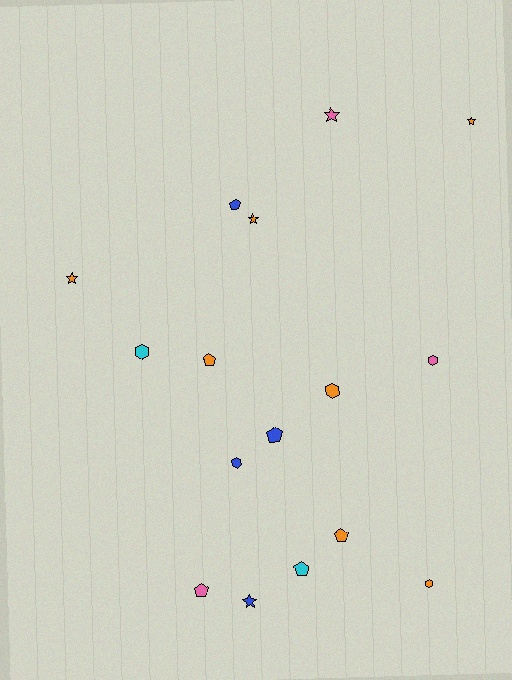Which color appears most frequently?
Orange, with 7 objects.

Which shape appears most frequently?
Pentagon, with 6 objects.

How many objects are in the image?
There are 16 objects.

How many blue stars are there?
There is 1 blue star.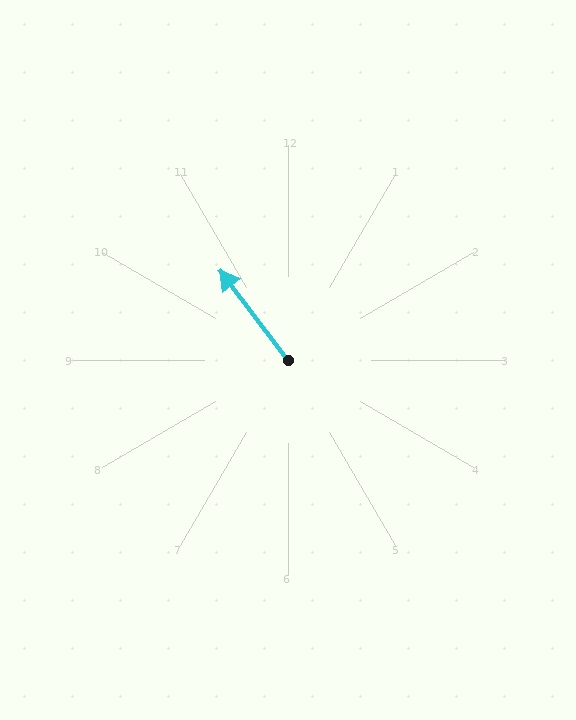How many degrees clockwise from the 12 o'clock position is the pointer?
Approximately 323 degrees.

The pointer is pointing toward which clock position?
Roughly 11 o'clock.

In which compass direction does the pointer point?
Northwest.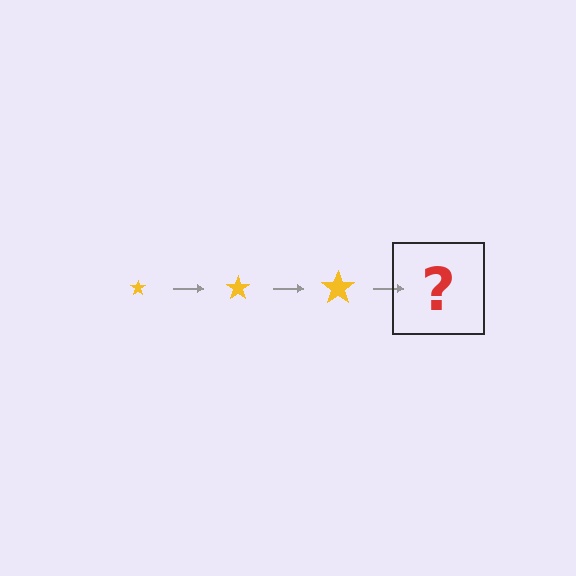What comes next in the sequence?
The next element should be a yellow star, larger than the previous one.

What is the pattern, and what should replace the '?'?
The pattern is that the star gets progressively larger each step. The '?' should be a yellow star, larger than the previous one.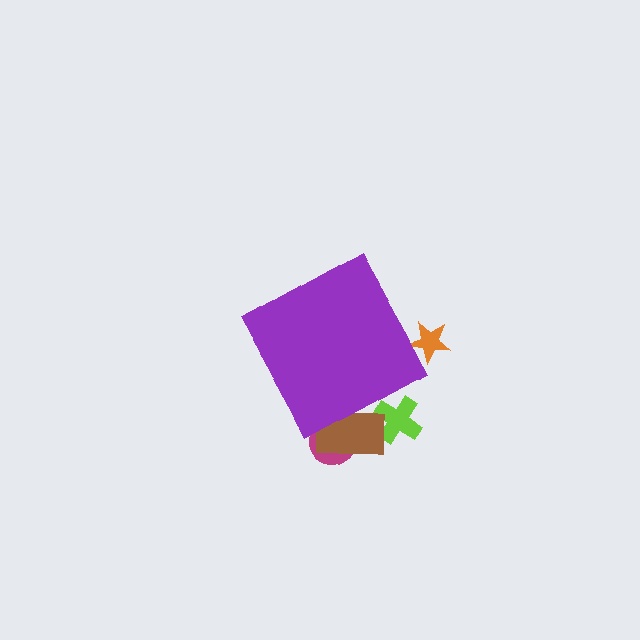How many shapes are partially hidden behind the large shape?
4 shapes are partially hidden.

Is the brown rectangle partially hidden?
Yes, the brown rectangle is partially hidden behind the purple diamond.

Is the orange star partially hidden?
Yes, the orange star is partially hidden behind the purple diamond.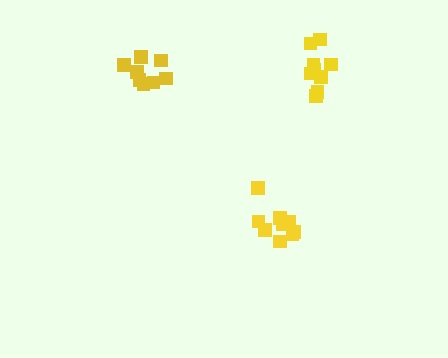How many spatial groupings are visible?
There are 3 spatial groupings.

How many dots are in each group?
Group 1: 9 dots, Group 2: 9 dots, Group 3: 8 dots (26 total).